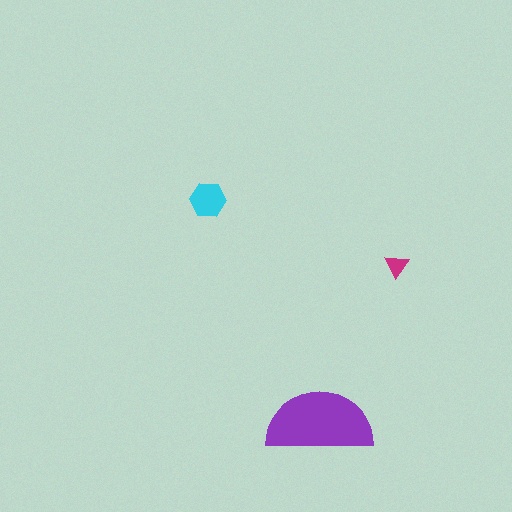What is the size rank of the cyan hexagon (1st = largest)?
2nd.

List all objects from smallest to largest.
The magenta triangle, the cyan hexagon, the purple semicircle.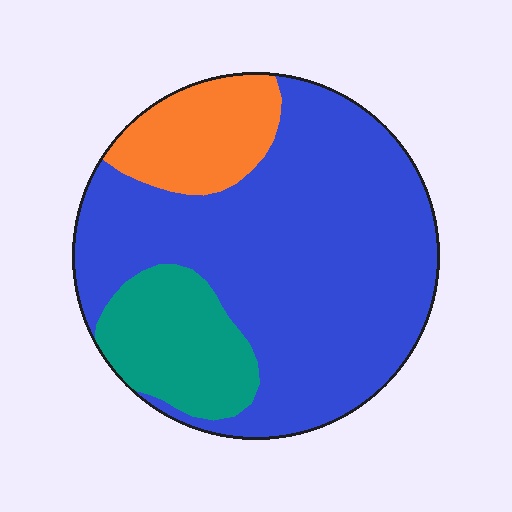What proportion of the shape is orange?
Orange covers about 15% of the shape.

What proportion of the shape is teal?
Teal covers 17% of the shape.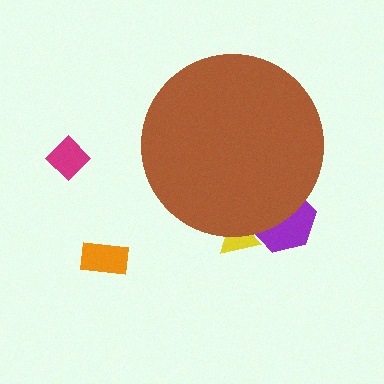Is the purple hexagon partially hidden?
Yes, the purple hexagon is partially hidden behind the brown circle.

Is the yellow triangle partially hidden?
Yes, the yellow triangle is partially hidden behind the brown circle.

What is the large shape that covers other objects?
A brown circle.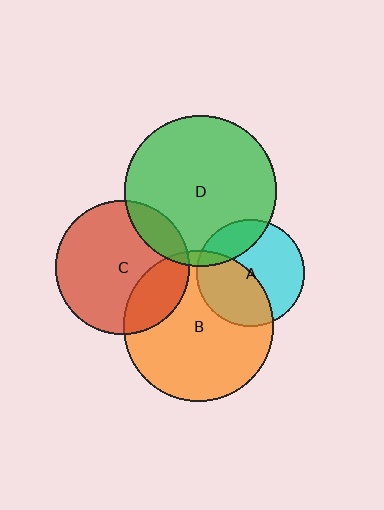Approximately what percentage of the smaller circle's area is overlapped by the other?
Approximately 45%.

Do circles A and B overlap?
Yes.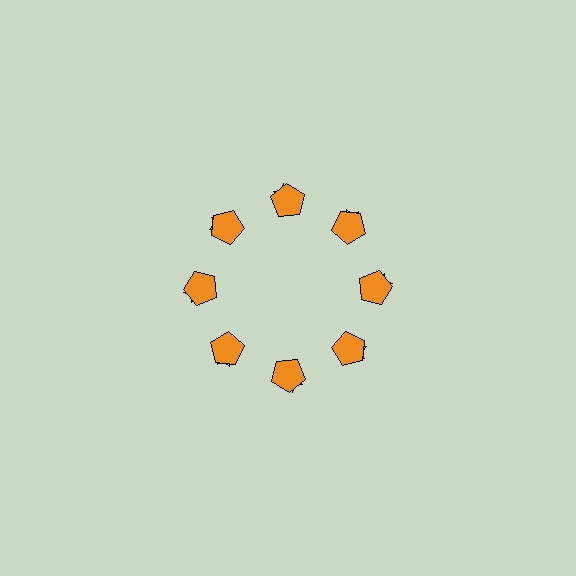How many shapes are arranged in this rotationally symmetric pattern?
There are 16 shapes, arranged in 8 groups of 2.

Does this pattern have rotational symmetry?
Yes, this pattern has 8-fold rotational symmetry. It looks the same after rotating 45 degrees around the center.